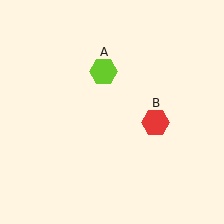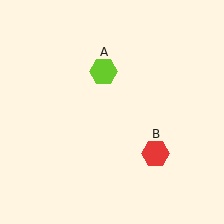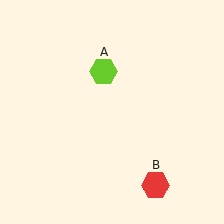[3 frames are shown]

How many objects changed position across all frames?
1 object changed position: red hexagon (object B).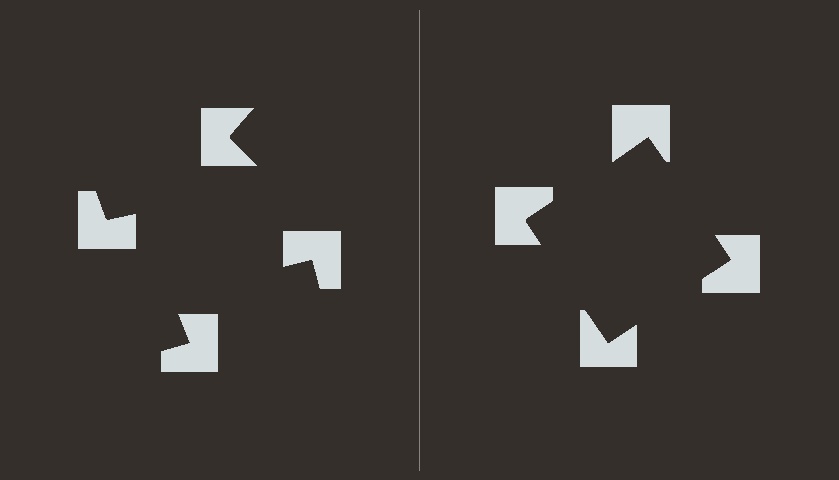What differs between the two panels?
The notched squares are positioned identically on both sides; only the wedge orientations differ. On the right they align to a square; on the left they are misaligned.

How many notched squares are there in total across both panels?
8 — 4 on each side.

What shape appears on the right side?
An illusory square.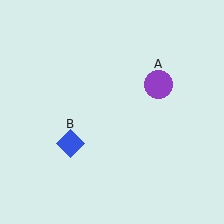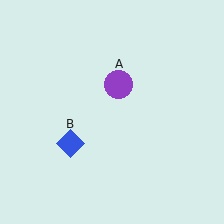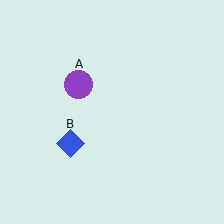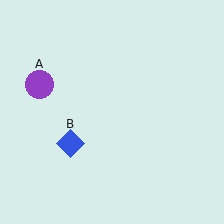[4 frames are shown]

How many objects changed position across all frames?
1 object changed position: purple circle (object A).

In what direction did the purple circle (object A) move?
The purple circle (object A) moved left.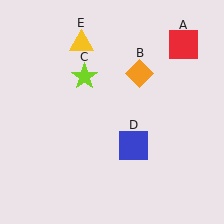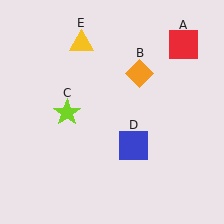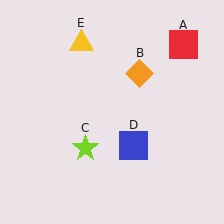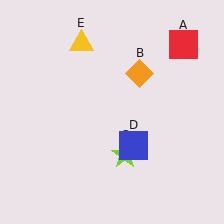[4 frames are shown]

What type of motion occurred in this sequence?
The lime star (object C) rotated counterclockwise around the center of the scene.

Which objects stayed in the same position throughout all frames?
Red square (object A) and orange diamond (object B) and blue square (object D) and yellow triangle (object E) remained stationary.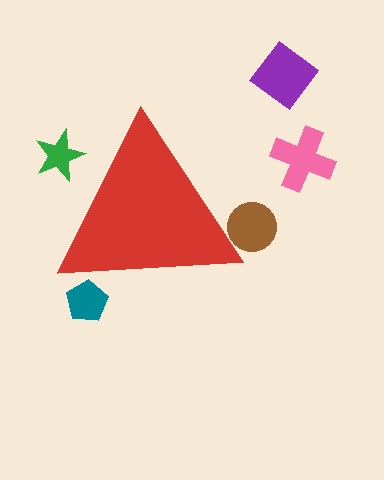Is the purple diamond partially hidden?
No, the purple diamond is fully visible.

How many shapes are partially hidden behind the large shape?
3 shapes are partially hidden.